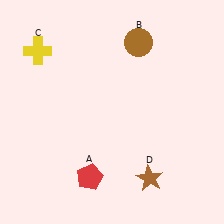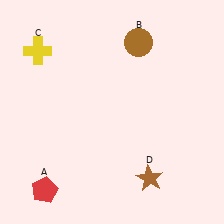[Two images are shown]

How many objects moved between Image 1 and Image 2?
1 object moved between the two images.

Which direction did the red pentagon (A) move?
The red pentagon (A) moved left.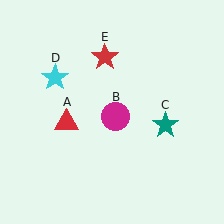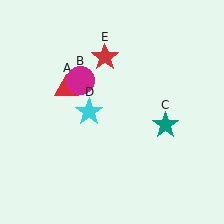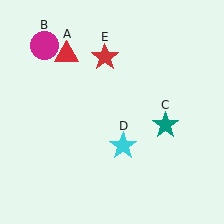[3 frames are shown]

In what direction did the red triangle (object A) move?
The red triangle (object A) moved up.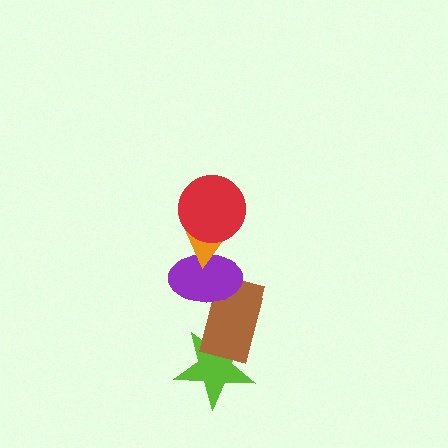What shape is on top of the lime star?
The brown rectangle is on top of the lime star.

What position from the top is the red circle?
The red circle is 1st from the top.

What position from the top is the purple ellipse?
The purple ellipse is 3rd from the top.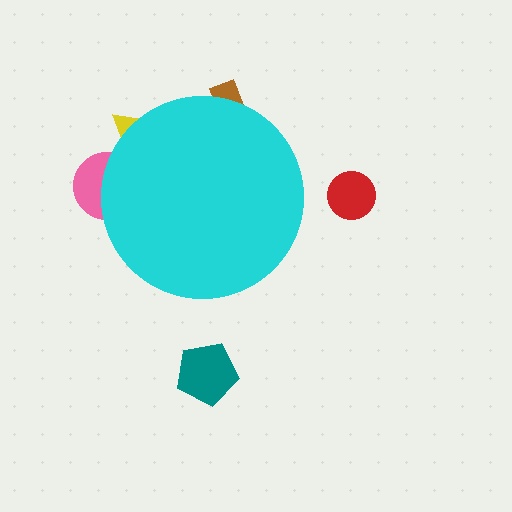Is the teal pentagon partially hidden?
No, the teal pentagon is fully visible.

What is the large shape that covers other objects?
A cyan circle.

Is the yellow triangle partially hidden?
Yes, the yellow triangle is partially hidden behind the cyan circle.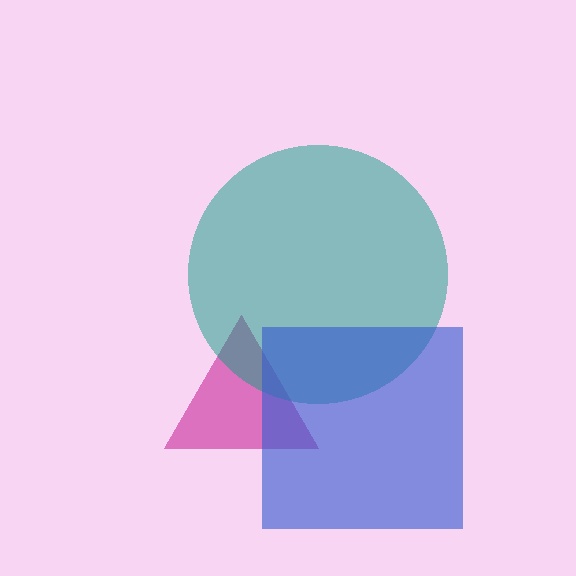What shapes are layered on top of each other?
The layered shapes are: a magenta triangle, a teal circle, a blue square.